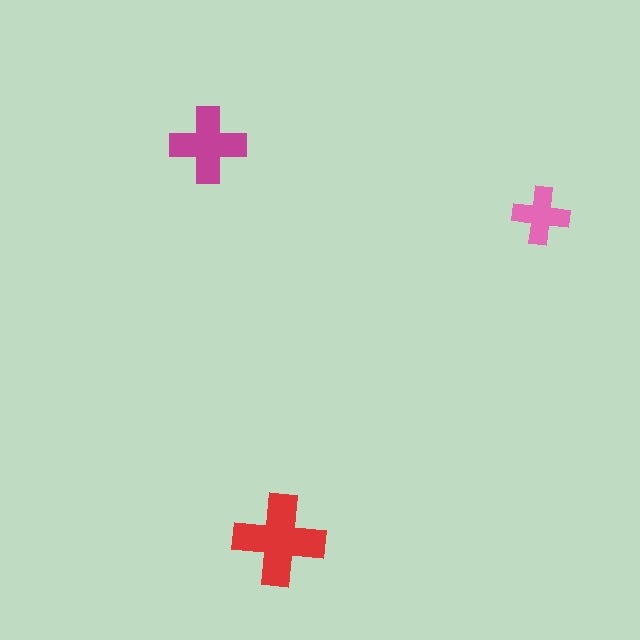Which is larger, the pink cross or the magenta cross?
The magenta one.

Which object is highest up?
The magenta cross is topmost.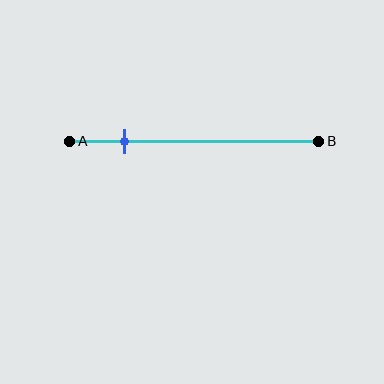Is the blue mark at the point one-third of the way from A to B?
No, the mark is at about 20% from A, not at the 33% one-third point.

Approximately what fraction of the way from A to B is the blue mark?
The blue mark is approximately 20% of the way from A to B.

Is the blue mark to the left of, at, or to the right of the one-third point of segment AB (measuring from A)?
The blue mark is to the left of the one-third point of segment AB.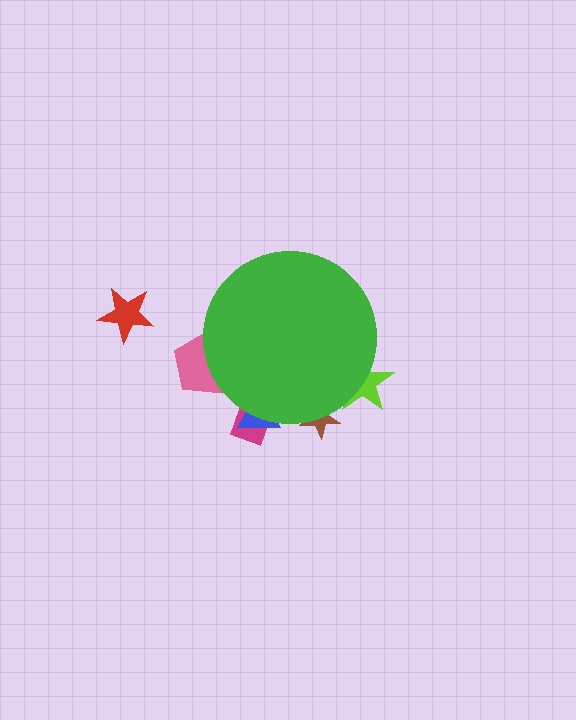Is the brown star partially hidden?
Yes, the brown star is partially hidden behind the green circle.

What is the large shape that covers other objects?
A green circle.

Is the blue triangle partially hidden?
Yes, the blue triangle is partially hidden behind the green circle.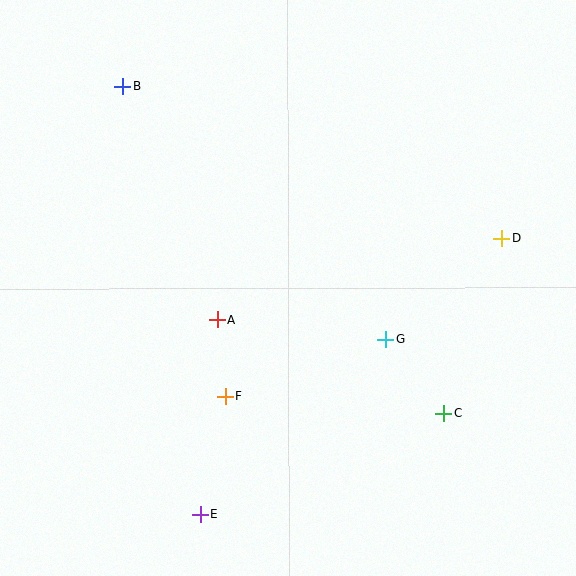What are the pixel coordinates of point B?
Point B is at (123, 87).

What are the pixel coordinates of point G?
Point G is at (386, 339).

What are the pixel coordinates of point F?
Point F is at (226, 396).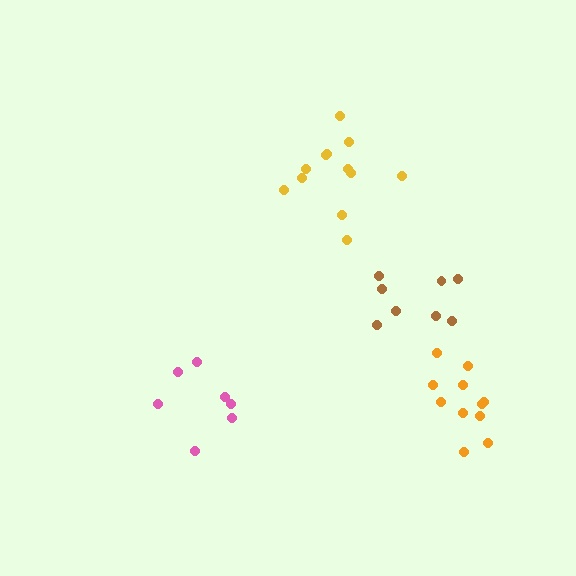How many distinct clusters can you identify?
There are 4 distinct clusters.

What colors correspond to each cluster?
The clusters are colored: orange, pink, brown, yellow.